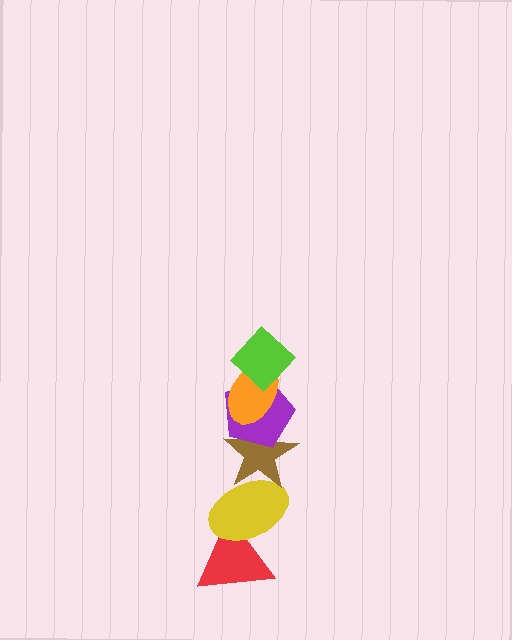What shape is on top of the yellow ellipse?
The brown star is on top of the yellow ellipse.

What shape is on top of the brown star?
The purple pentagon is on top of the brown star.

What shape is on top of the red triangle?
The yellow ellipse is on top of the red triangle.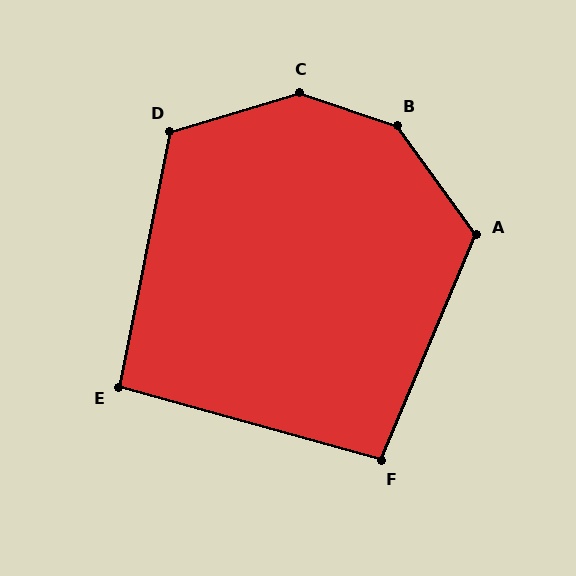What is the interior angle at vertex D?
Approximately 118 degrees (obtuse).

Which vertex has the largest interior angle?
B, at approximately 145 degrees.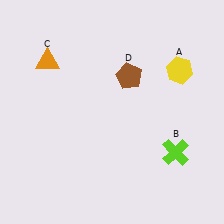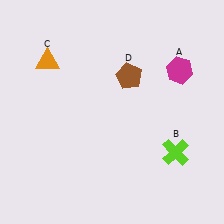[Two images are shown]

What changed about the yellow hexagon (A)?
In Image 1, A is yellow. In Image 2, it changed to magenta.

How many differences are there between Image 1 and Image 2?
There is 1 difference between the two images.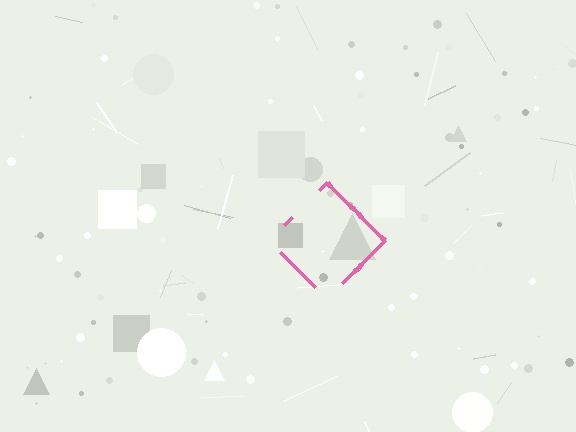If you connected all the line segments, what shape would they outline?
They would outline a diamond.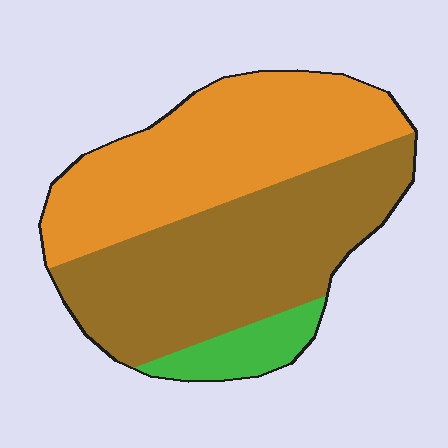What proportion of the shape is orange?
Orange takes up about two fifths (2/5) of the shape.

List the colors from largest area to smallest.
From largest to smallest: brown, orange, green.